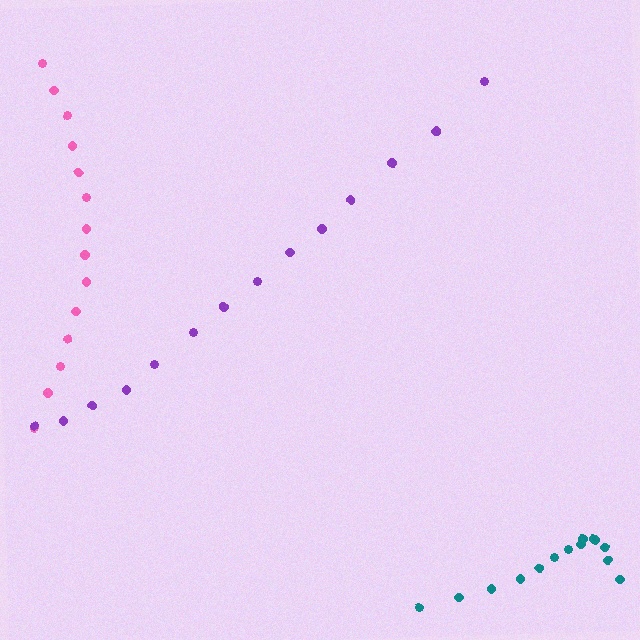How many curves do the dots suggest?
There are 3 distinct paths.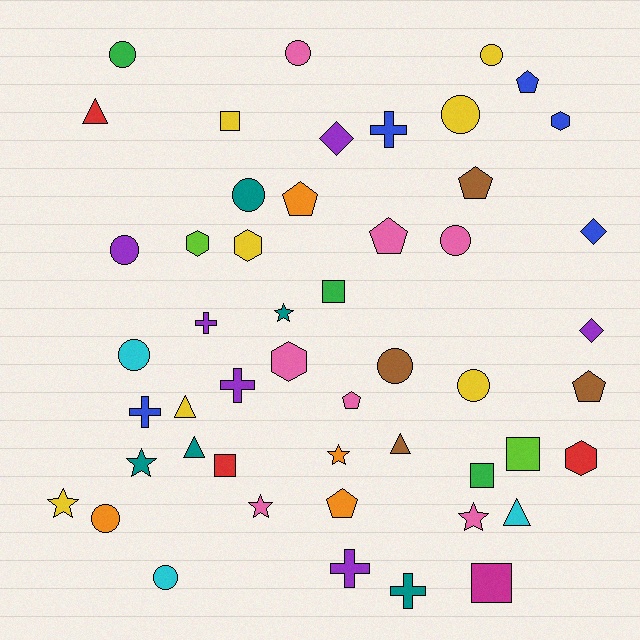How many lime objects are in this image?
There are 2 lime objects.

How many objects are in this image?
There are 50 objects.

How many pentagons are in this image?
There are 7 pentagons.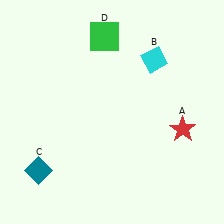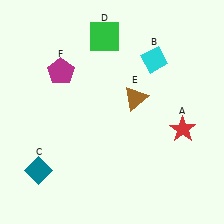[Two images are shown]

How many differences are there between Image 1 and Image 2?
There are 2 differences between the two images.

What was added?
A brown triangle (E), a magenta pentagon (F) were added in Image 2.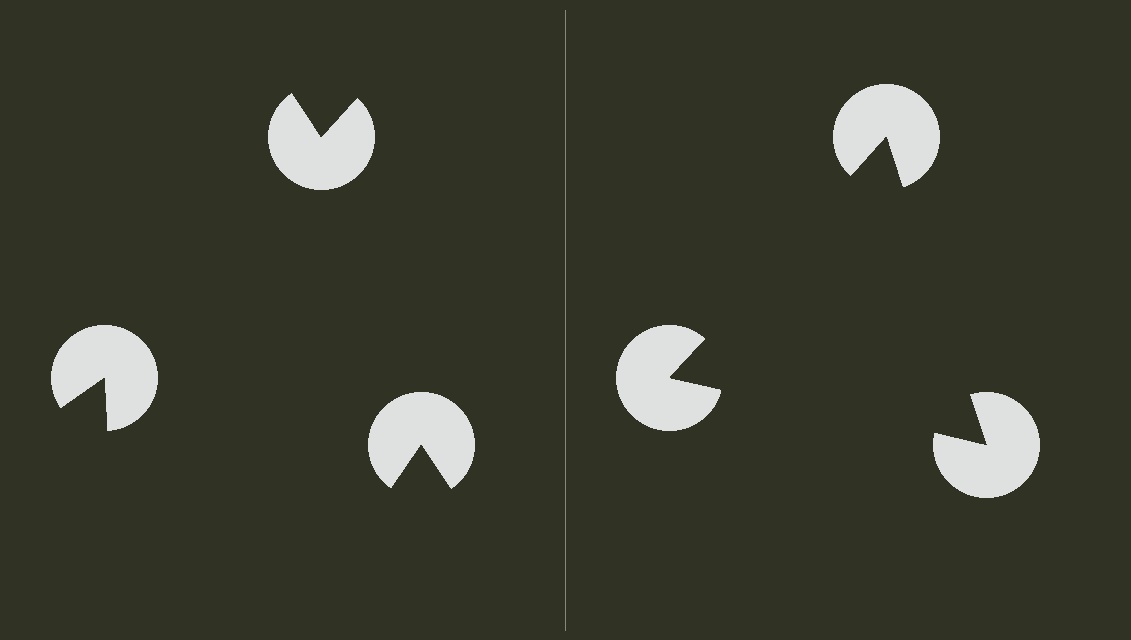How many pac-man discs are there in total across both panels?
6 — 3 on each side.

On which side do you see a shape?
An illusory triangle appears on the right side. On the left side the wedge cuts are rotated, so no coherent shape forms.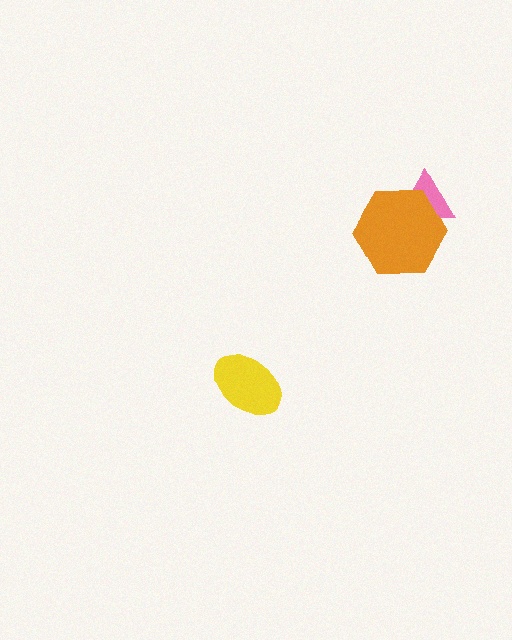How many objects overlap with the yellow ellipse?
0 objects overlap with the yellow ellipse.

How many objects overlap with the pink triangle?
1 object overlaps with the pink triangle.